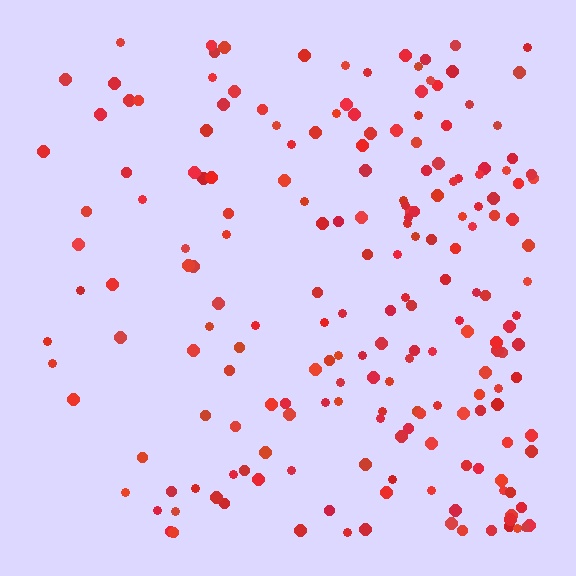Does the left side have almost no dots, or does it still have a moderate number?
Still a moderate number, just noticeably fewer than the right.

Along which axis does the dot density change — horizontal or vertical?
Horizontal.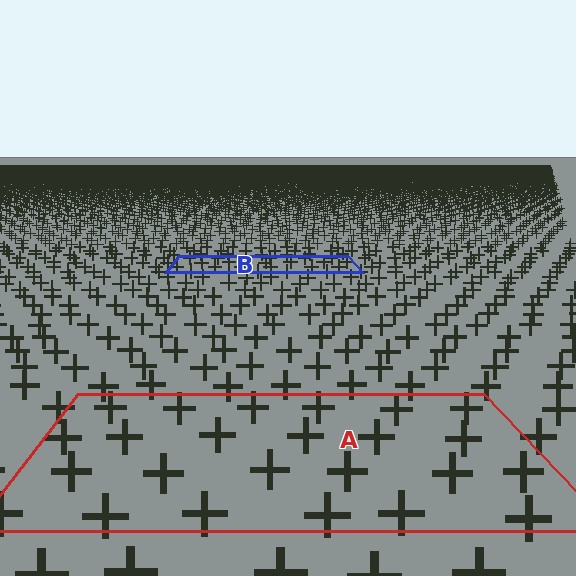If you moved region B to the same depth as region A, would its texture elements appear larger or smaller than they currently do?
They would appear larger. At a closer depth, the same texture elements are projected at a bigger on-screen size.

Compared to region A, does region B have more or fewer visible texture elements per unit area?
Region B has more texture elements per unit area — they are packed more densely because it is farther away.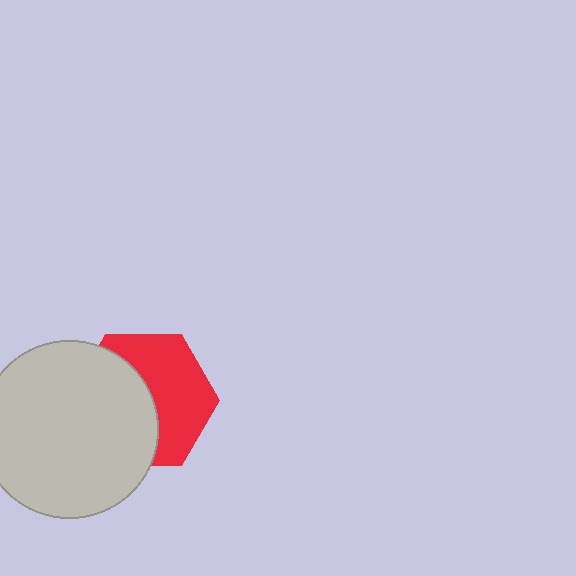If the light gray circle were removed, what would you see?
You would see the complete red hexagon.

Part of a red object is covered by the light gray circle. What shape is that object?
It is a hexagon.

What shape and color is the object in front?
The object in front is a light gray circle.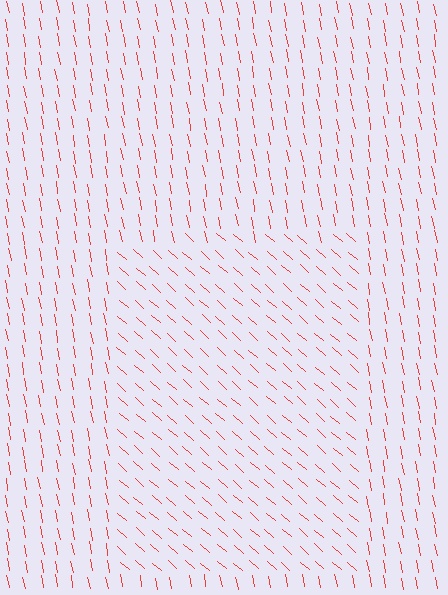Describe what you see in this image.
The image is filled with small red line segments. A rectangle region in the image has lines oriented differently from the surrounding lines, creating a visible texture boundary.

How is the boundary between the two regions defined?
The boundary is defined purely by a change in line orientation (approximately 38 degrees difference). All lines are the same color and thickness.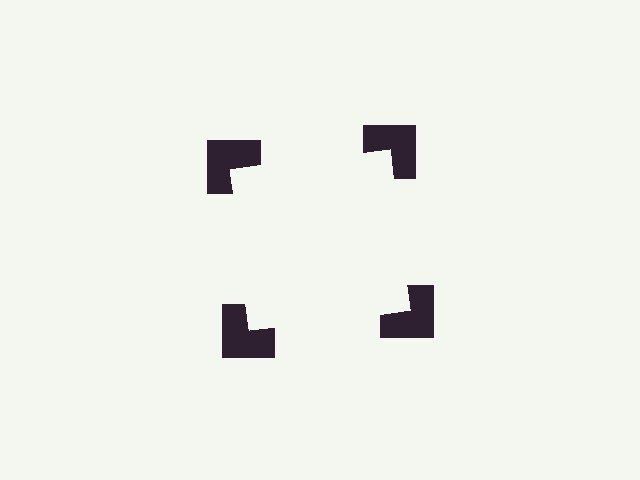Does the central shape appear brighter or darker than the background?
It typically appears slightly brighter than the background, even though no actual brightness change is drawn.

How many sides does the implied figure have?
4 sides.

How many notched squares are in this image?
There are 4 — one at each vertex of the illusory square.